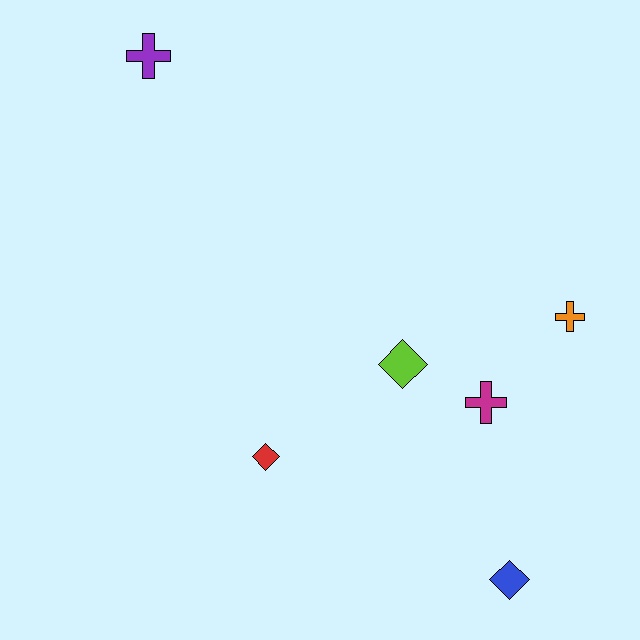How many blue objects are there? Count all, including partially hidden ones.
There is 1 blue object.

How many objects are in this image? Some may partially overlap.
There are 6 objects.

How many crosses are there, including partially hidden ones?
There are 3 crosses.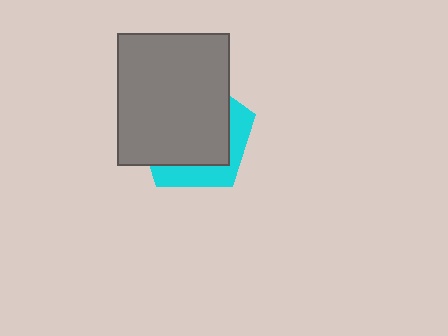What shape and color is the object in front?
The object in front is a gray rectangle.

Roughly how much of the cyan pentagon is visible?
A small part of it is visible (roughly 30%).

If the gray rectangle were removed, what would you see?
You would see the complete cyan pentagon.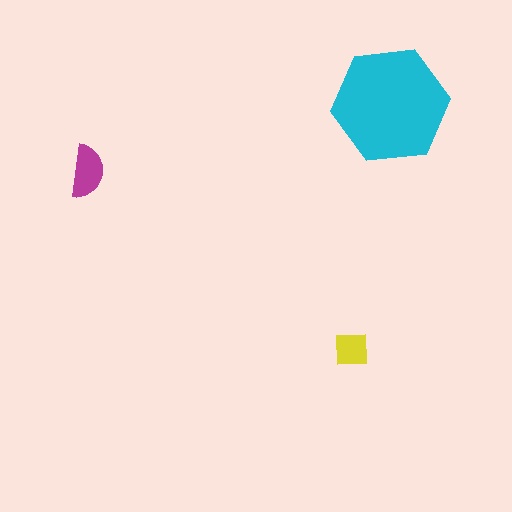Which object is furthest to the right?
The cyan hexagon is rightmost.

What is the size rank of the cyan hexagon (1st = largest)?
1st.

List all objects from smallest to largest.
The yellow square, the magenta semicircle, the cyan hexagon.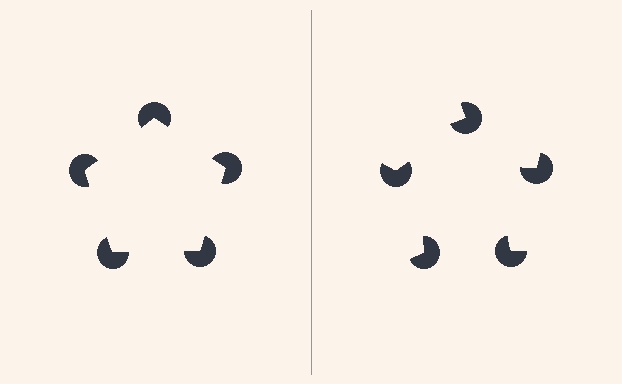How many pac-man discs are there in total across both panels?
10 — 5 on each side.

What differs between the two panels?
The pac-man discs are positioned identically on both sides; only the wedge orientations differ. On the left they align to a pentagon; on the right they are misaligned.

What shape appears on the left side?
An illusory pentagon.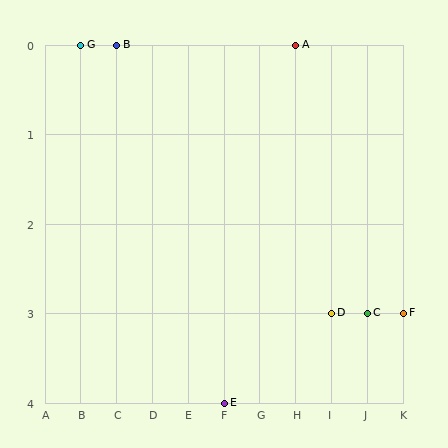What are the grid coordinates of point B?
Point B is at grid coordinates (C, 0).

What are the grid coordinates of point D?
Point D is at grid coordinates (I, 3).